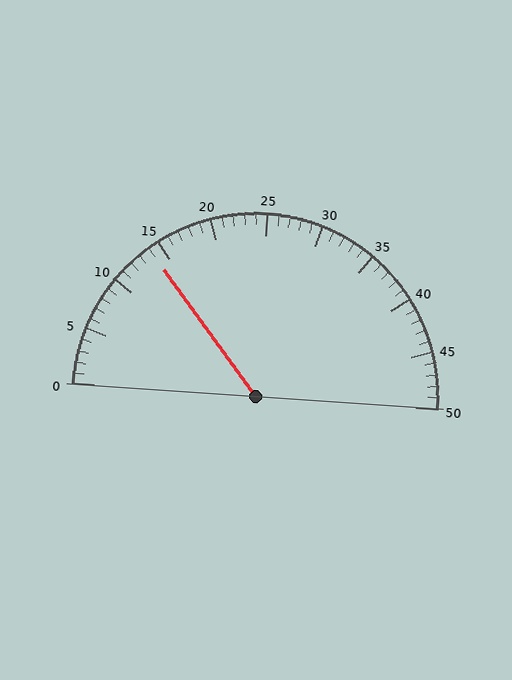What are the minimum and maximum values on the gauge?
The gauge ranges from 0 to 50.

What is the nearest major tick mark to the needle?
The nearest major tick mark is 15.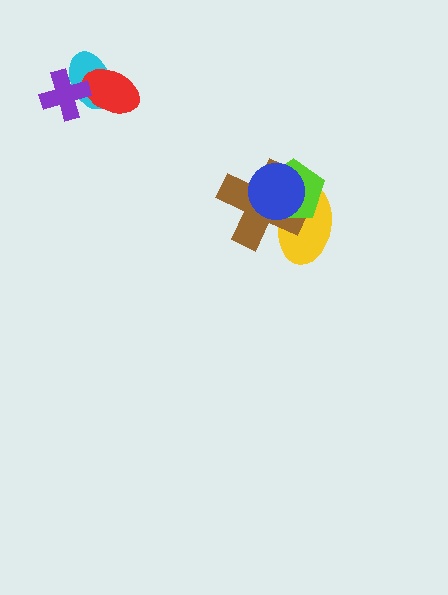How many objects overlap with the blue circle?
3 objects overlap with the blue circle.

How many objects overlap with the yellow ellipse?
3 objects overlap with the yellow ellipse.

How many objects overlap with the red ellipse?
2 objects overlap with the red ellipse.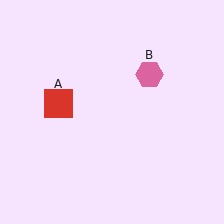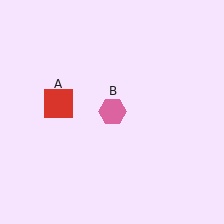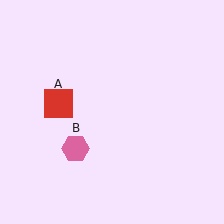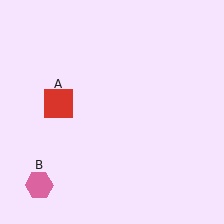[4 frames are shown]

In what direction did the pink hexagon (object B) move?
The pink hexagon (object B) moved down and to the left.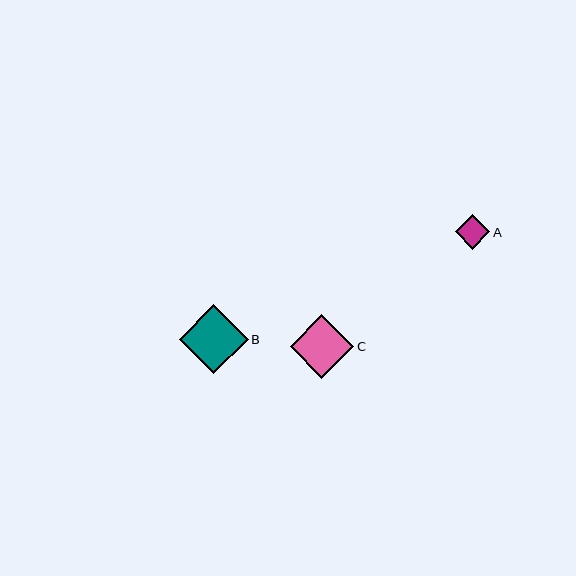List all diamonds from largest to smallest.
From largest to smallest: B, C, A.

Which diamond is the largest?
Diamond B is the largest with a size of approximately 69 pixels.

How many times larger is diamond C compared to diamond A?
Diamond C is approximately 1.8 times the size of diamond A.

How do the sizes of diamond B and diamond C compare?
Diamond B and diamond C are approximately the same size.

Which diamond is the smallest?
Diamond A is the smallest with a size of approximately 35 pixels.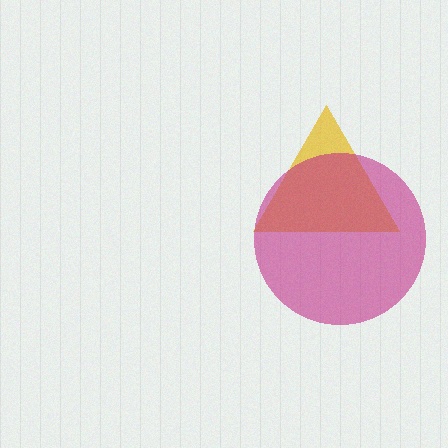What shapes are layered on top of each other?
The layered shapes are: a yellow triangle, a magenta circle.